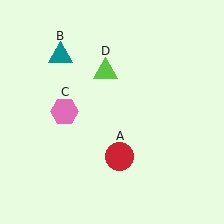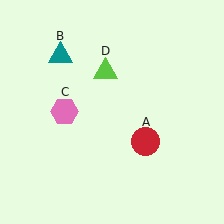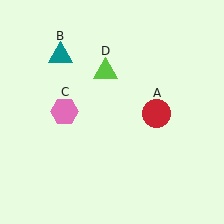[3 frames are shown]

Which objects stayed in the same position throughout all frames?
Teal triangle (object B) and pink hexagon (object C) and lime triangle (object D) remained stationary.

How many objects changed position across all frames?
1 object changed position: red circle (object A).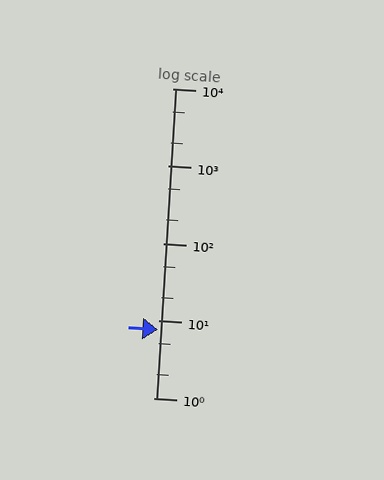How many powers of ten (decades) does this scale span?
The scale spans 4 decades, from 1 to 10000.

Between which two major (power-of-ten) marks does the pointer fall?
The pointer is between 1 and 10.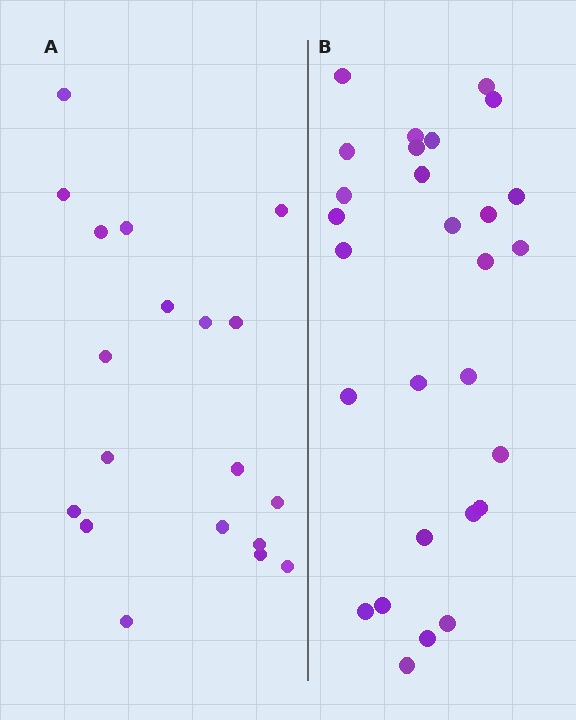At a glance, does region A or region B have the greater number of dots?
Region B (the right region) has more dots.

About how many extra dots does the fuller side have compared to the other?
Region B has roughly 8 or so more dots than region A.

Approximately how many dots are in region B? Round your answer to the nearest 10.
About 30 dots. (The exact count is 28, which rounds to 30.)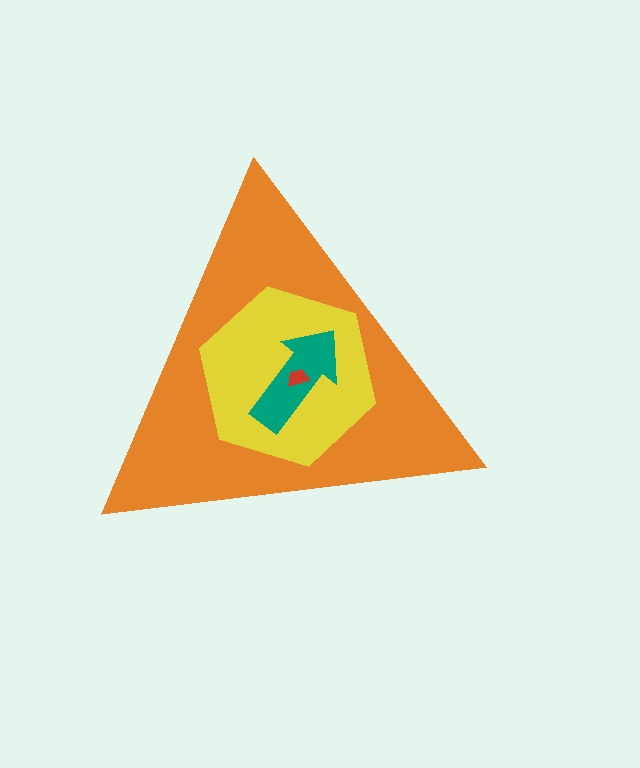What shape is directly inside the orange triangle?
The yellow hexagon.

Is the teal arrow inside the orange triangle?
Yes.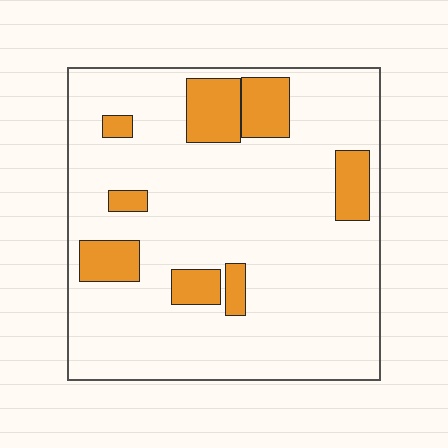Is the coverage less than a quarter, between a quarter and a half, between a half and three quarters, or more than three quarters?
Less than a quarter.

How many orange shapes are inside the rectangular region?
8.